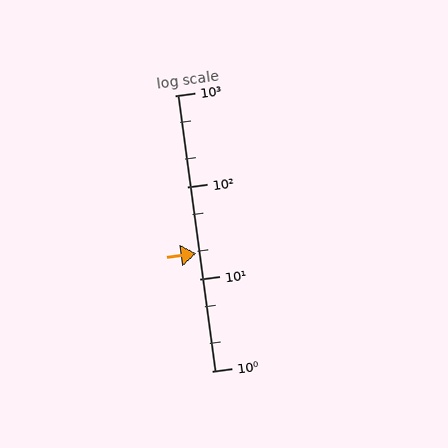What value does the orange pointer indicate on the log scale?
The pointer indicates approximately 19.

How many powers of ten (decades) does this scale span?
The scale spans 3 decades, from 1 to 1000.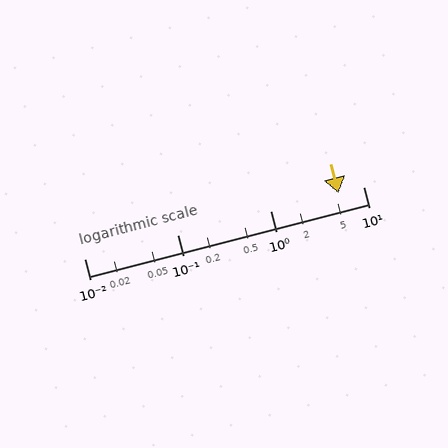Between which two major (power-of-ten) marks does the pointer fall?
The pointer is between 1 and 10.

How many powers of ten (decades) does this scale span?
The scale spans 3 decades, from 0.01 to 10.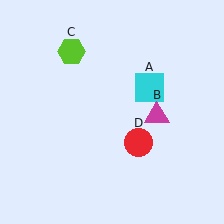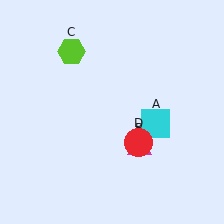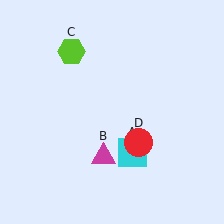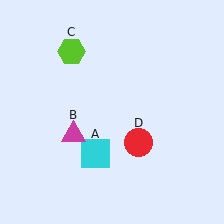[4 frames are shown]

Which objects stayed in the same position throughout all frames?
Lime hexagon (object C) and red circle (object D) remained stationary.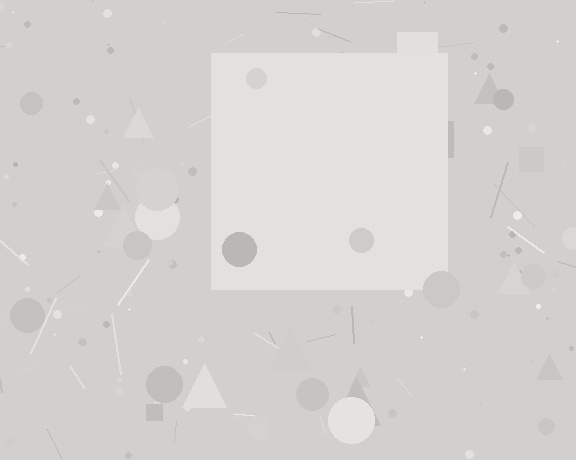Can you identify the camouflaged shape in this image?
The camouflaged shape is a square.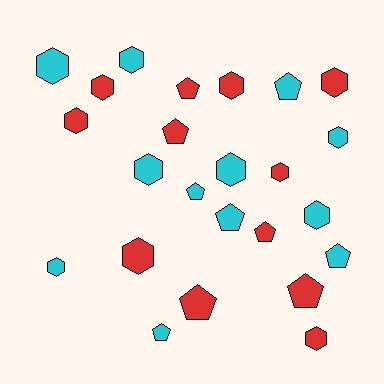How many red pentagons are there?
There are 5 red pentagons.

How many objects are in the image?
There are 24 objects.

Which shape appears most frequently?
Hexagon, with 14 objects.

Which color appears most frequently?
Cyan, with 12 objects.